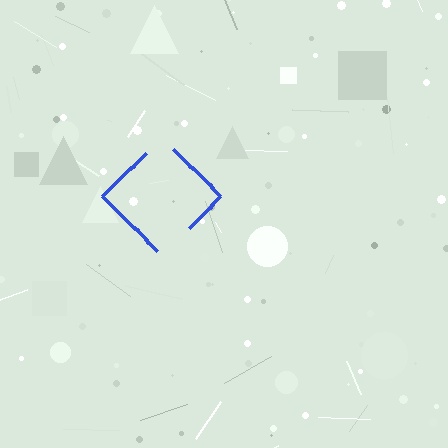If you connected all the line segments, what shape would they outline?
They would outline a diamond.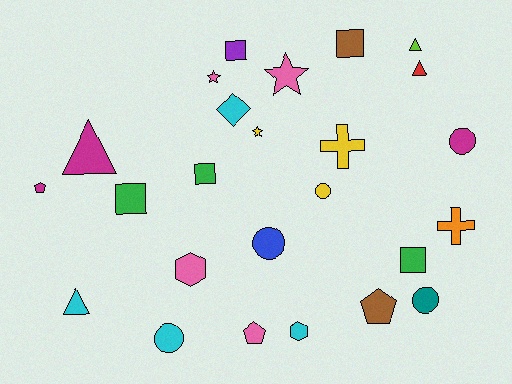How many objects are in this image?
There are 25 objects.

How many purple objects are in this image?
There is 1 purple object.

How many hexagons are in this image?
There are 2 hexagons.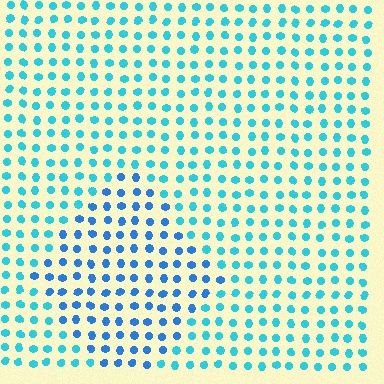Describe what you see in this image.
The image is filled with small cyan elements in a uniform arrangement. A diamond-shaped region is visible where the elements are tinted to a slightly different hue, forming a subtle color boundary.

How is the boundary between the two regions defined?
The boundary is defined purely by a slight shift in hue (about 26 degrees). Spacing, size, and orientation are identical on both sides.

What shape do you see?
I see a diamond.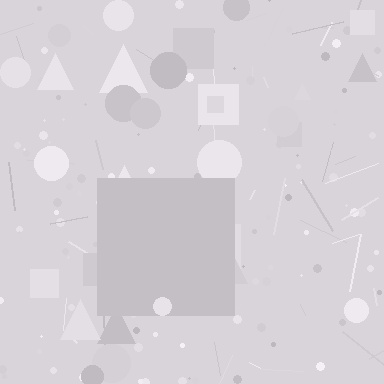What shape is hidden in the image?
A square is hidden in the image.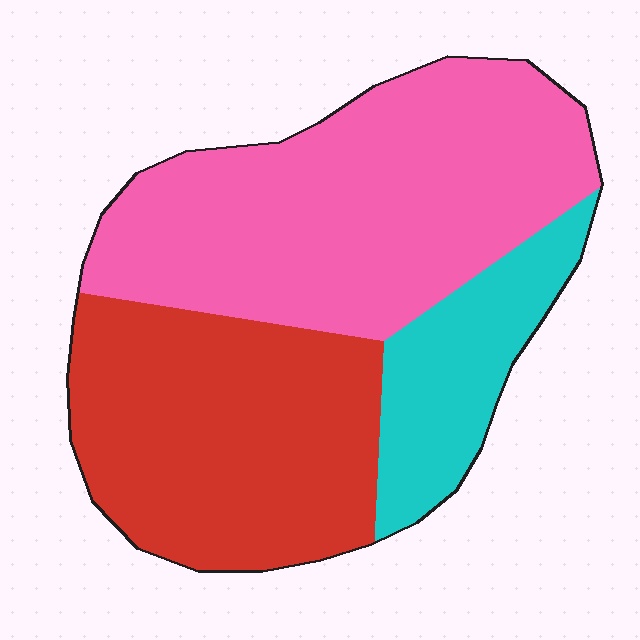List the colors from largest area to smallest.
From largest to smallest: pink, red, cyan.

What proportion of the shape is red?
Red takes up between a third and a half of the shape.